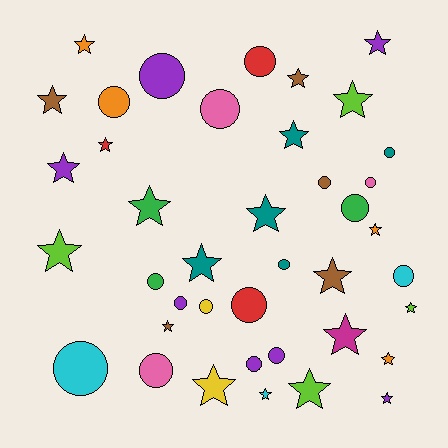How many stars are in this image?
There are 22 stars.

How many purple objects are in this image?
There are 7 purple objects.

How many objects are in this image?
There are 40 objects.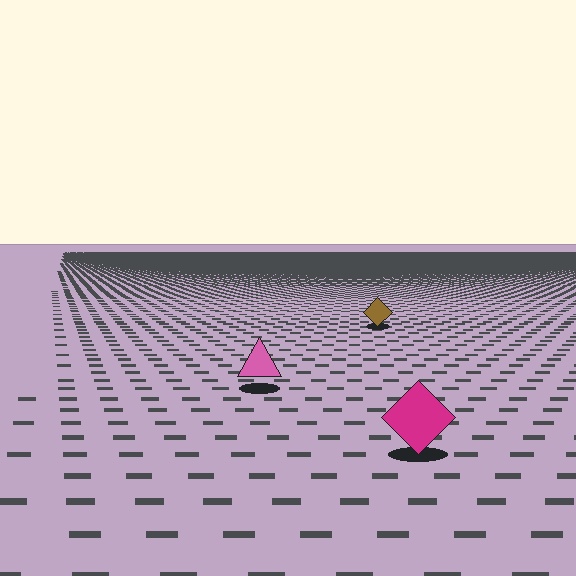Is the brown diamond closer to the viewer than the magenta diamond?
No. The magenta diamond is closer — you can tell from the texture gradient: the ground texture is coarser near it.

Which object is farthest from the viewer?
The brown diamond is farthest from the viewer. It appears smaller and the ground texture around it is denser.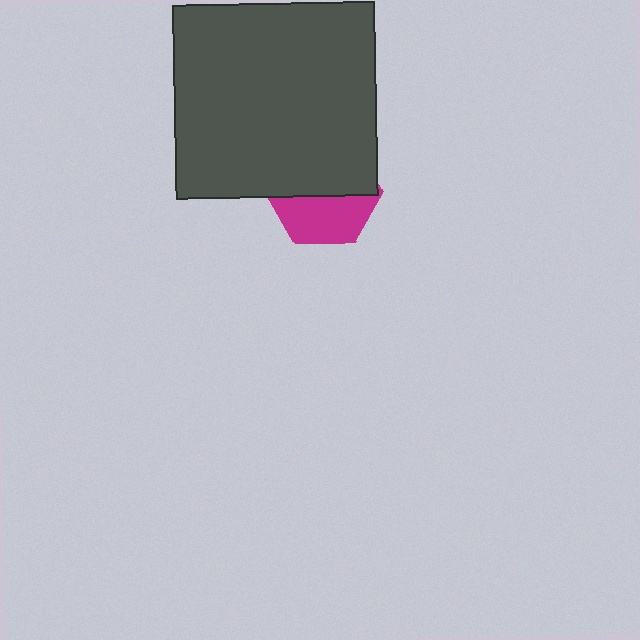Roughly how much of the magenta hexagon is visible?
A small part of it is visible (roughly 44%).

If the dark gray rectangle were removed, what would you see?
You would see the complete magenta hexagon.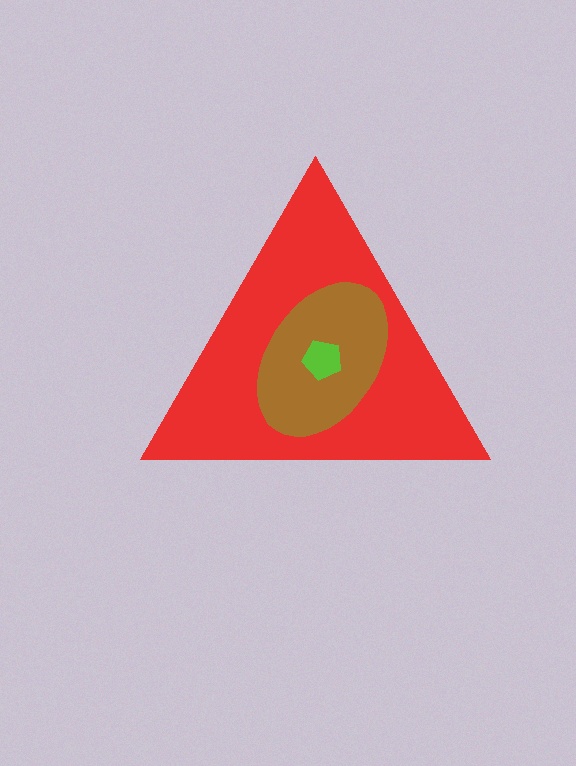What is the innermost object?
The lime pentagon.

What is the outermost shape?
The red triangle.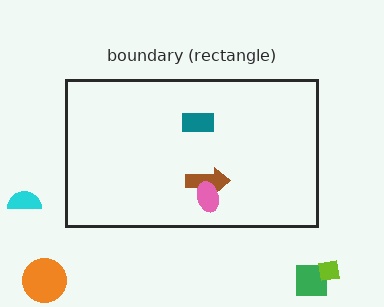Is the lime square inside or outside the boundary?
Outside.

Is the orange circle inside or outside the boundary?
Outside.